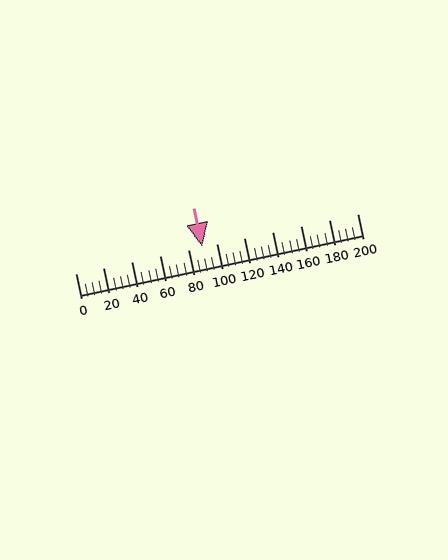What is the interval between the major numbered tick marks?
The major tick marks are spaced 20 units apart.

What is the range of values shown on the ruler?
The ruler shows values from 0 to 200.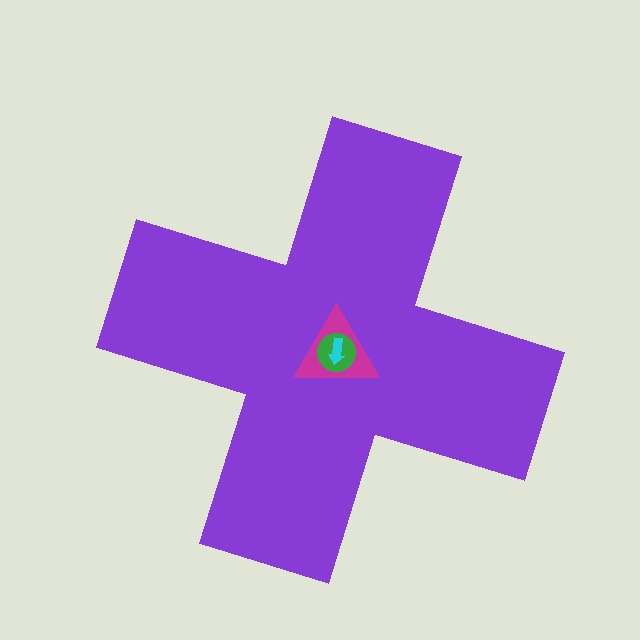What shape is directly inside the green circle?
The cyan arrow.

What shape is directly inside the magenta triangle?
The green circle.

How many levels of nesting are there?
4.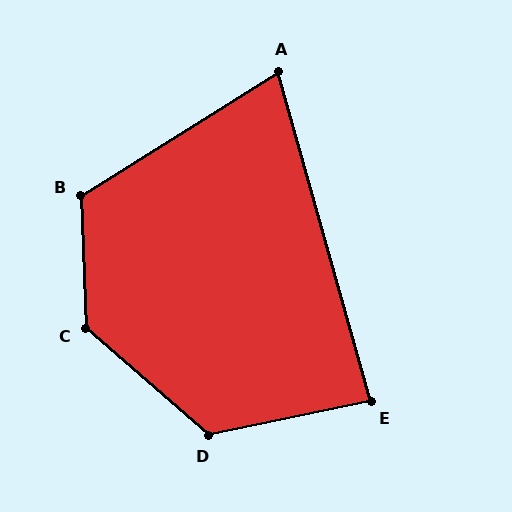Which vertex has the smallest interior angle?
A, at approximately 74 degrees.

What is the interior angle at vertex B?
Approximately 120 degrees (obtuse).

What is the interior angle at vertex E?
Approximately 86 degrees (approximately right).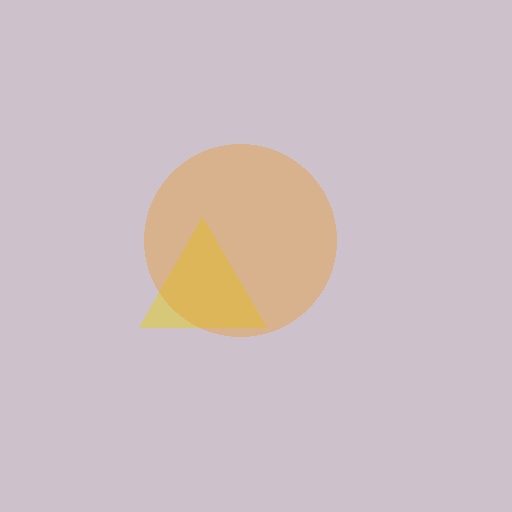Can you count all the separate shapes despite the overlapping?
Yes, there are 2 separate shapes.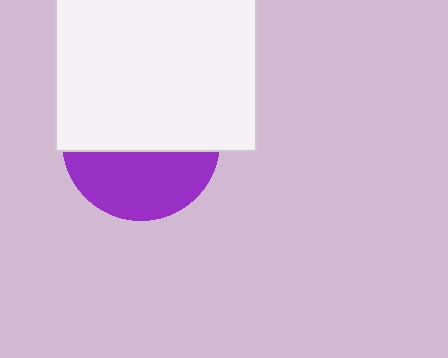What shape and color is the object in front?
The object in front is a white square.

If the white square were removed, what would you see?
You would see the complete purple circle.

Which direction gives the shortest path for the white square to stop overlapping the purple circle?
Moving up gives the shortest separation.